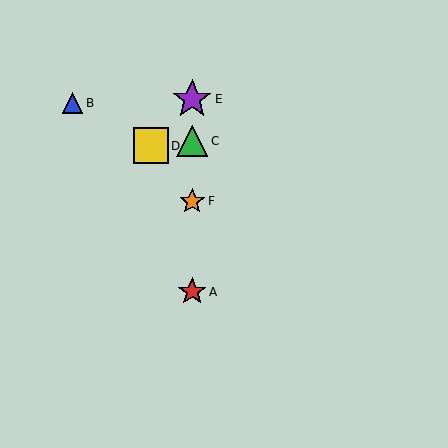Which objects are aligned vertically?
Objects A, C, E, F are aligned vertically.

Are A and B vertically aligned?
No, A is at x≈192 and B is at x≈73.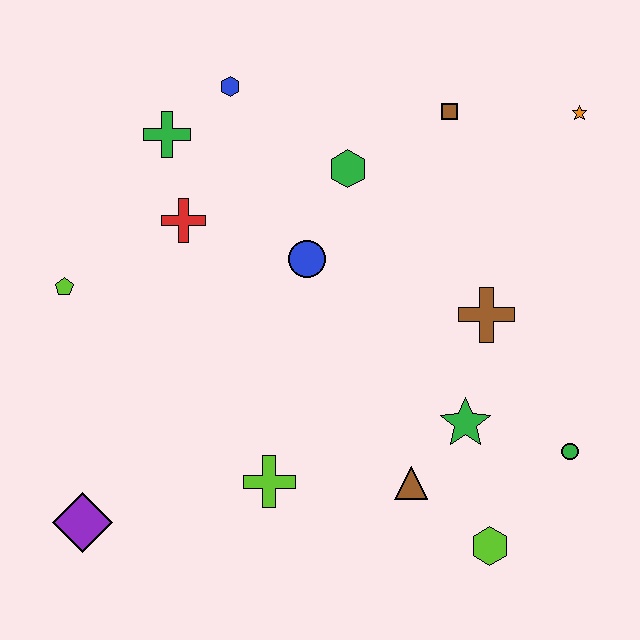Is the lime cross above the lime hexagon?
Yes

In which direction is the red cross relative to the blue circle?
The red cross is to the left of the blue circle.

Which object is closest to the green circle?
The green star is closest to the green circle.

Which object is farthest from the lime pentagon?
The orange star is farthest from the lime pentagon.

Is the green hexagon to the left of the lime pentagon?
No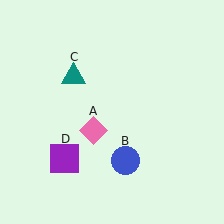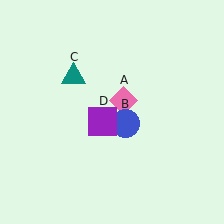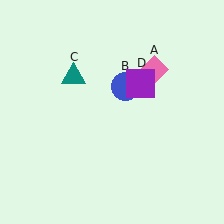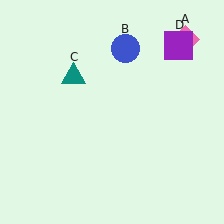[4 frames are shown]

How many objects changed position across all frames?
3 objects changed position: pink diamond (object A), blue circle (object B), purple square (object D).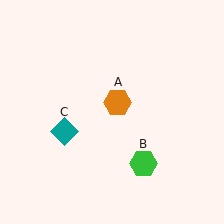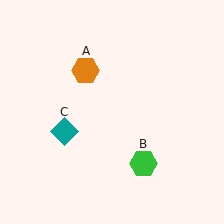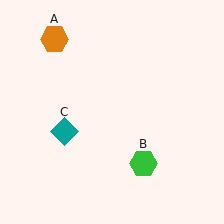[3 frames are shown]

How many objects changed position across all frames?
1 object changed position: orange hexagon (object A).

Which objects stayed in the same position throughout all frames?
Green hexagon (object B) and teal diamond (object C) remained stationary.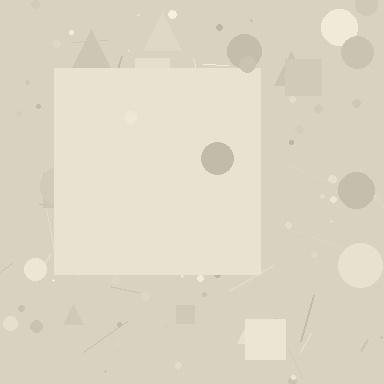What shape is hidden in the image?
A square is hidden in the image.